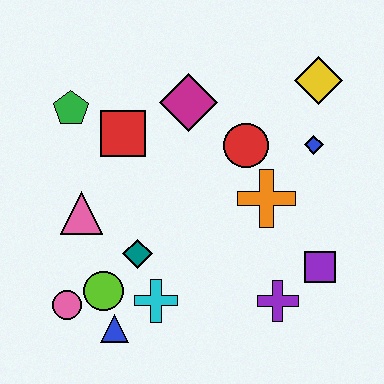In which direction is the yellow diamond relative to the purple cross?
The yellow diamond is above the purple cross.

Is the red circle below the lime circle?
No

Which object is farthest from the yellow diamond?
The pink circle is farthest from the yellow diamond.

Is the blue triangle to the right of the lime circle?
Yes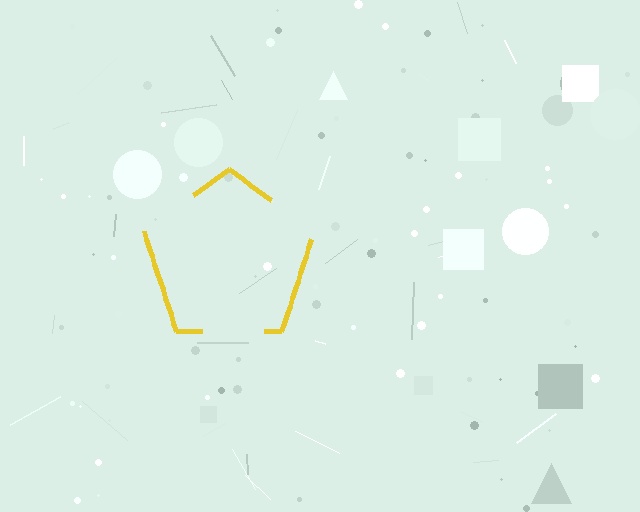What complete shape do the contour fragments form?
The contour fragments form a pentagon.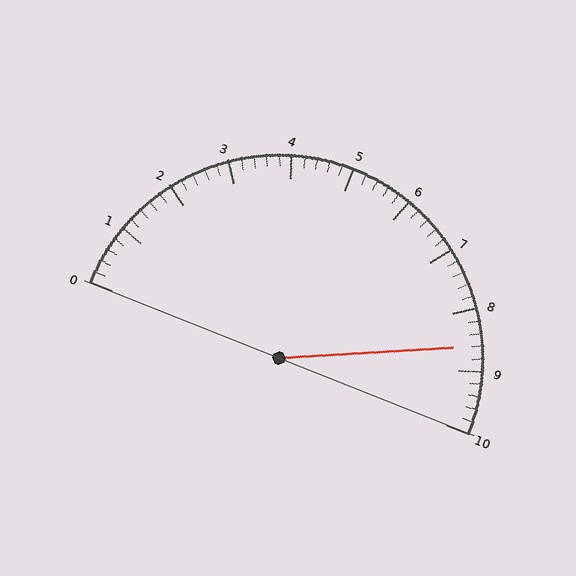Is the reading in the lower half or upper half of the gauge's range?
The reading is in the upper half of the range (0 to 10).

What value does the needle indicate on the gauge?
The needle indicates approximately 8.6.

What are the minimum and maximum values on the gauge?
The gauge ranges from 0 to 10.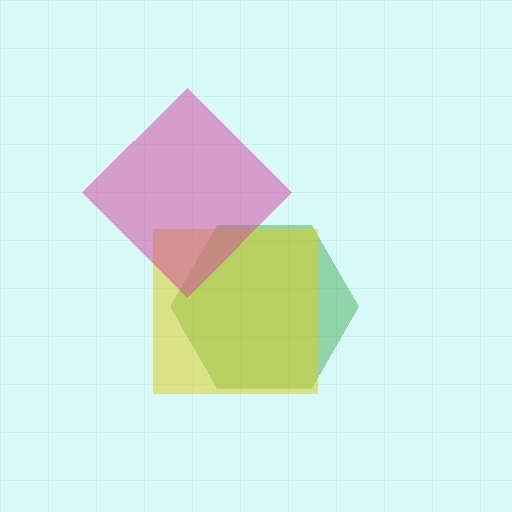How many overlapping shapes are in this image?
There are 3 overlapping shapes in the image.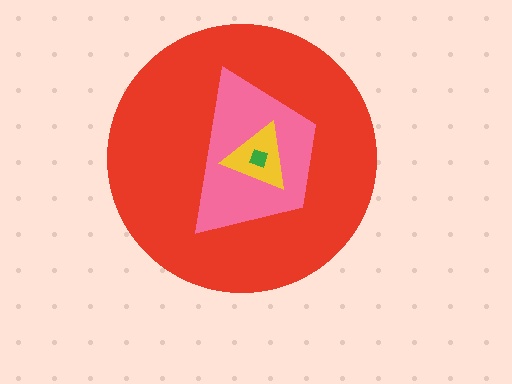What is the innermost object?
The green diamond.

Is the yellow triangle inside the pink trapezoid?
Yes.